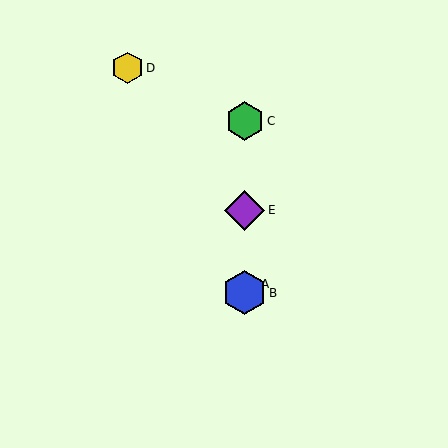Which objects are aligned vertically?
Objects A, B, C, E are aligned vertically.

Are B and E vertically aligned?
Yes, both are at x≈245.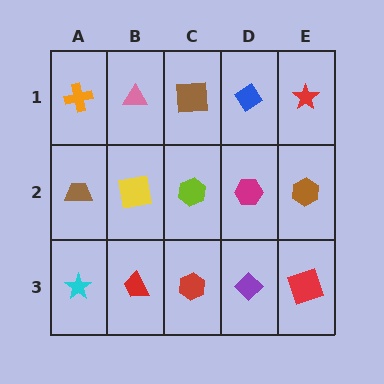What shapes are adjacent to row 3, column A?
A brown trapezoid (row 2, column A), a red trapezoid (row 3, column B).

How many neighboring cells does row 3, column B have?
3.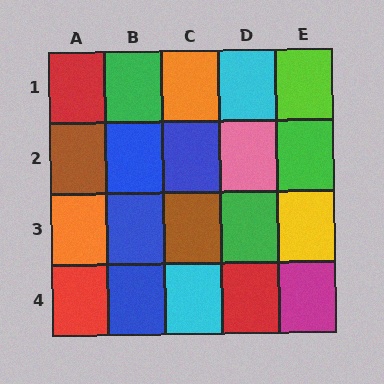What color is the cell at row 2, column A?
Brown.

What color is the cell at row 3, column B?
Blue.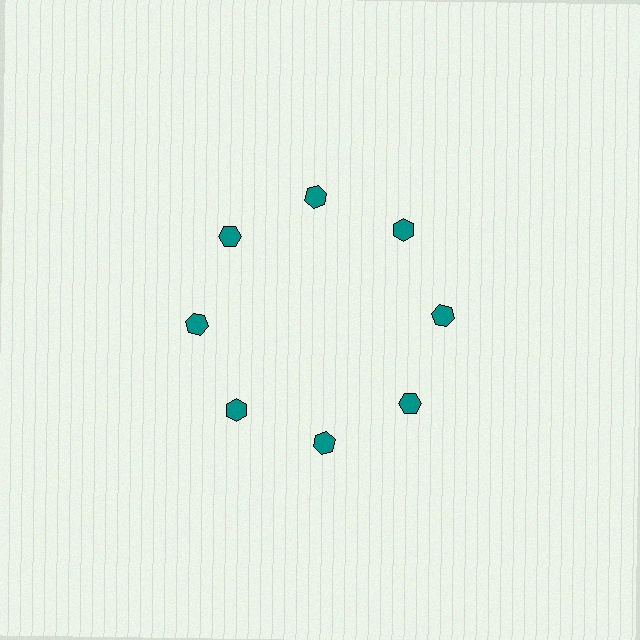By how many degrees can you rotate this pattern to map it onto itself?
The pattern maps onto itself every 45 degrees of rotation.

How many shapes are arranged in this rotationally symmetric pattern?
There are 8 shapes, arranged in 8 groups of 1.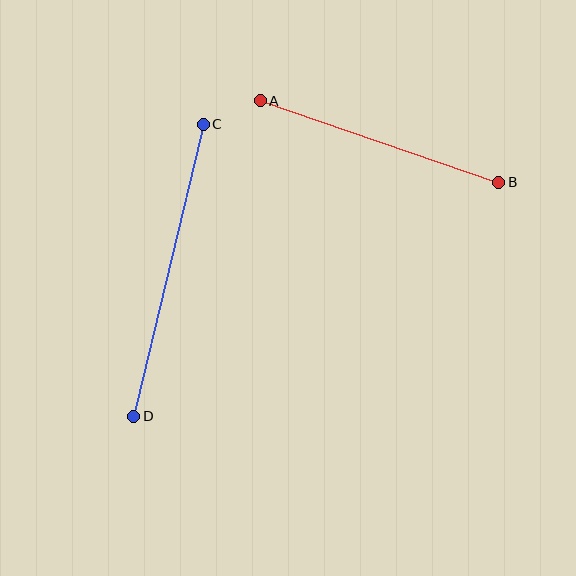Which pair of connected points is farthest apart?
Points C and D are farthest apart.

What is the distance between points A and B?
The distance is approximately 252 pixels.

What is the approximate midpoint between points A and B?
The midpoint is at approximately (380, 141) pixels.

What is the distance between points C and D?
The distance is approximately 300 pixels.